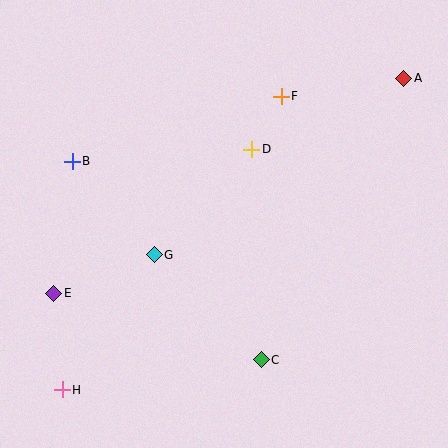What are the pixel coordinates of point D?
Point D is at (252, 149).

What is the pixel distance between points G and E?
The distance between G and E is 108 pixels.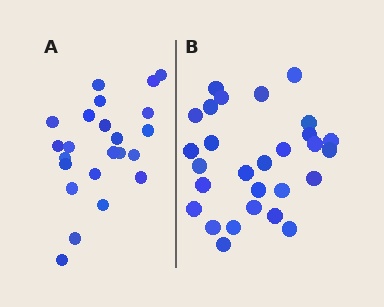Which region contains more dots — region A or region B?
Region B (the right region) has more dots.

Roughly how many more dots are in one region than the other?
Region B has about 5 more dots than region A.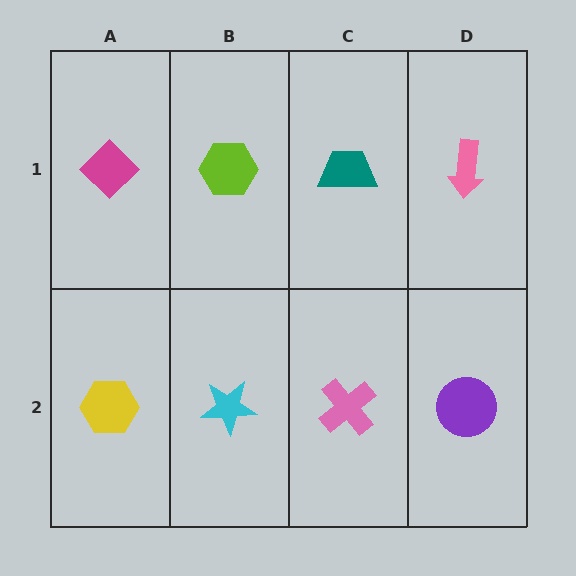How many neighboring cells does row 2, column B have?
3.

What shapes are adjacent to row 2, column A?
A magenta diamond (row 1, column A), a cyan star (row 2, column B).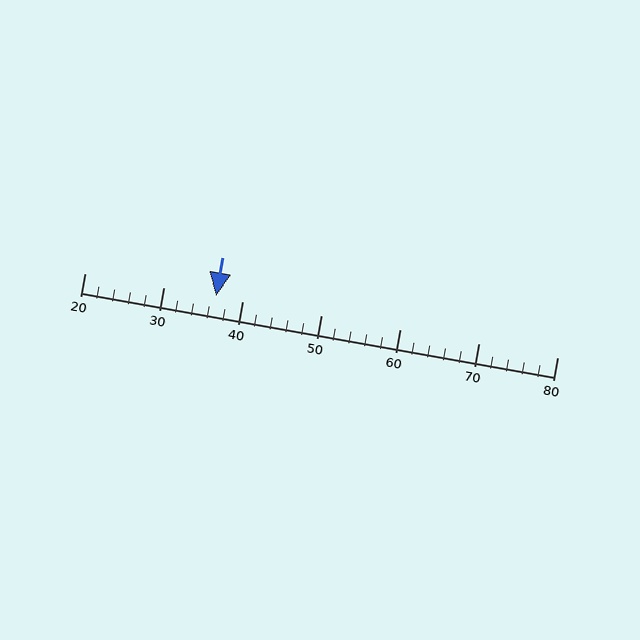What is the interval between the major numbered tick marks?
The major tick marks are spaced 10 units apart.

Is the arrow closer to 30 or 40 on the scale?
The arrow is closer to 40.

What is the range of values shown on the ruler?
The ruler shows values from 20 to 80.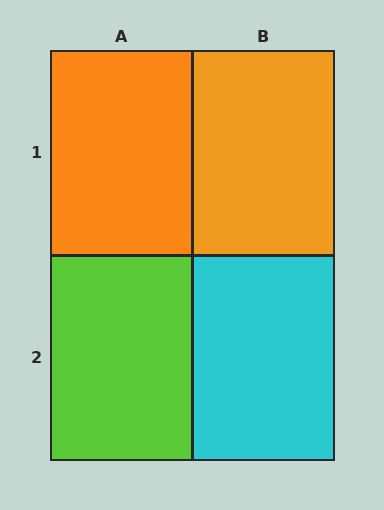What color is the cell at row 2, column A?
Lime.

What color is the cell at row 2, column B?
Cyan.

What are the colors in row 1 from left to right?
Orange, orange.